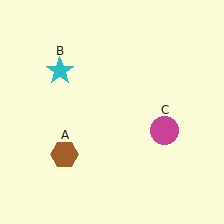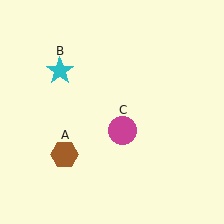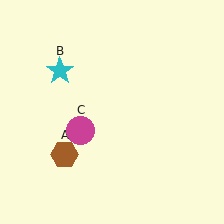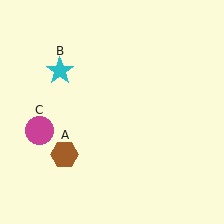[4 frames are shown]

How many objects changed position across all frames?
1 object changed position: magenta circle (object C).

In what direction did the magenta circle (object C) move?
The magenta circle (object C) moved left.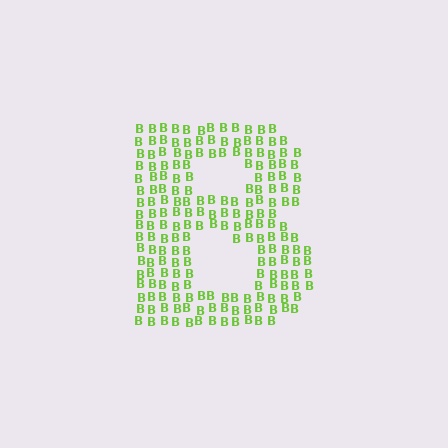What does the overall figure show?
The overall figure shows the letter B.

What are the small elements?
The small elements are letter B's.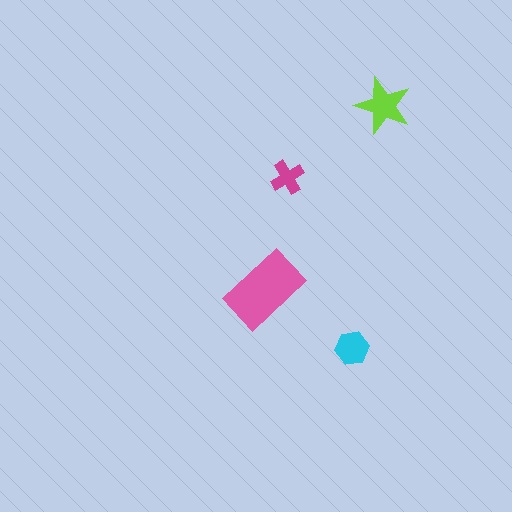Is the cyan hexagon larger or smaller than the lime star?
Smaller.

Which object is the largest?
The pink rectangle.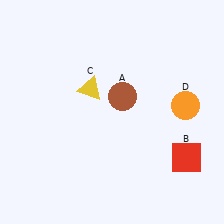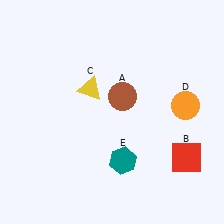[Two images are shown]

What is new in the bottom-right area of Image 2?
A teal hexagon (E) was added in the bottom-right area of Image 2.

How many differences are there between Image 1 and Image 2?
There is 1 difference between the two images.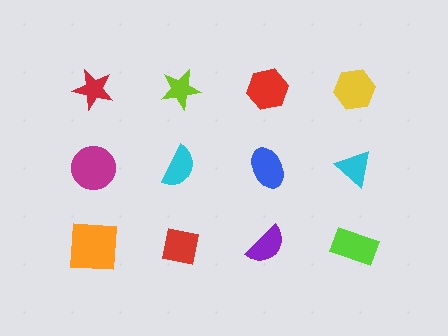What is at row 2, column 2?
A cyan semicircle.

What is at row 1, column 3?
A red hexagon.